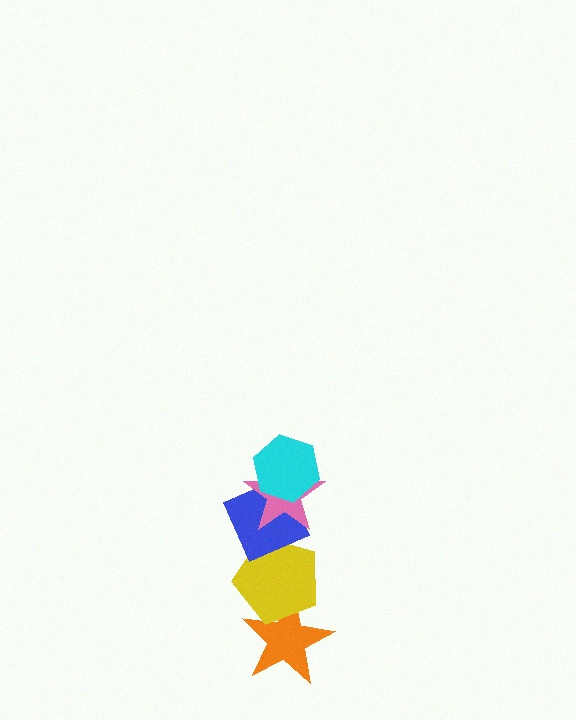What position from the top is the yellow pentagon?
The yellow pentagon is 4th from the top.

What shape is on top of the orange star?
The yellow pentagon is on top of the orange star.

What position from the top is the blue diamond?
The blue diamond is 3rd from the top.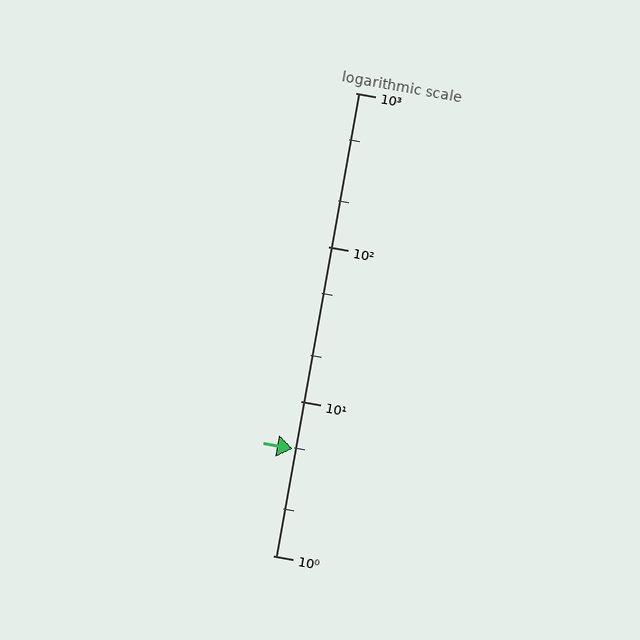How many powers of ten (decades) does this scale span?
The scale spans 3 decades, from 1 to 1000.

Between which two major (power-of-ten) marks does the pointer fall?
The pointer is between 1 and 10.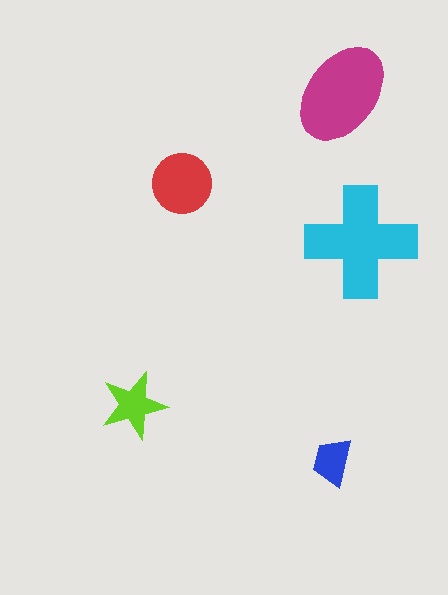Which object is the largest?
The cyan cross.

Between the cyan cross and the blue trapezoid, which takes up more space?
The cyan cross.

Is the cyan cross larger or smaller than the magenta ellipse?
Larger.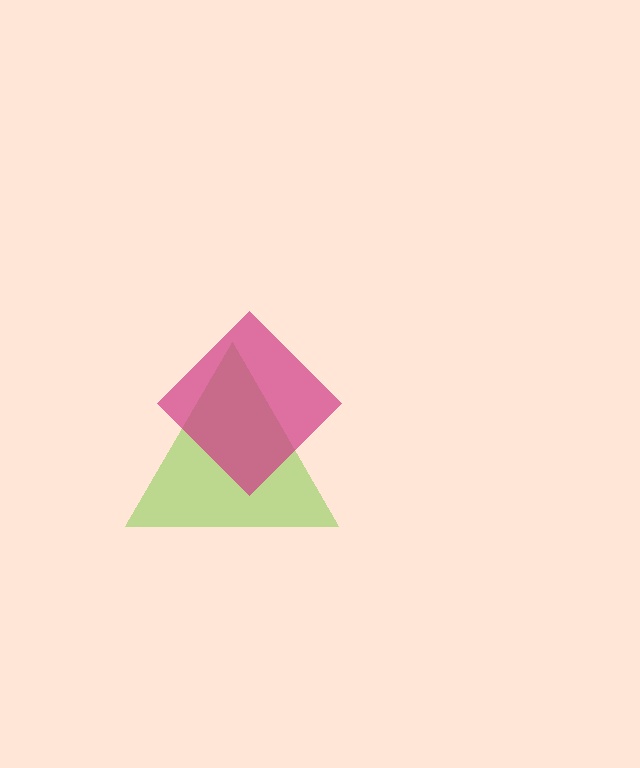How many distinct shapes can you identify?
There are 2 distinct shapes: a lime triangle, a magenta diamond.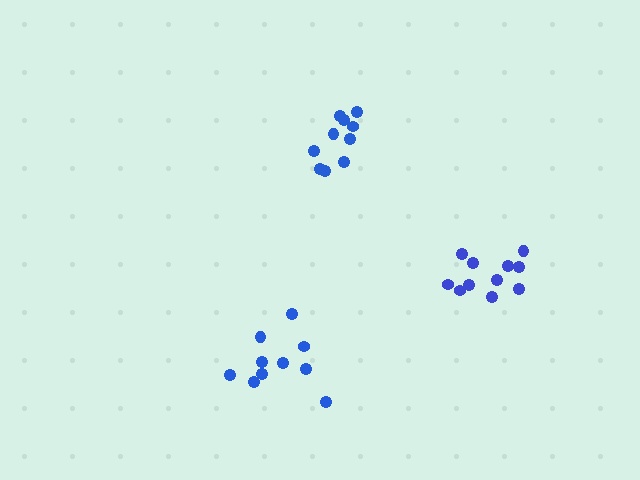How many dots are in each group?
Group 1: 10 dots, Group 2: 11 dots, Group 3: 10 dots (31 total).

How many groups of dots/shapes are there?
There are 3 groups.